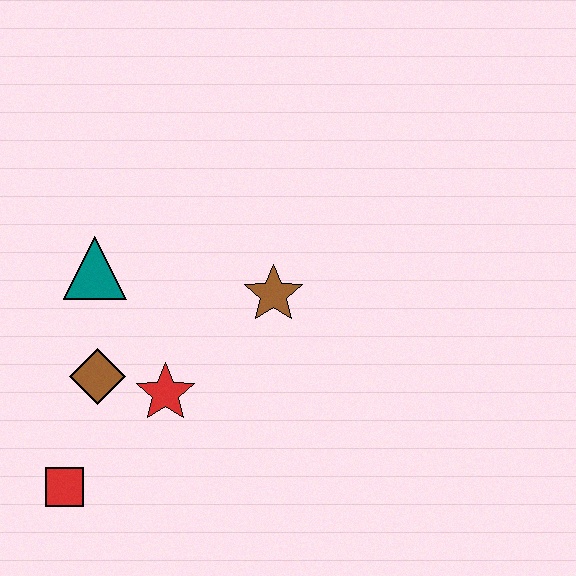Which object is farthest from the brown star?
The red square is farthest from the brown star.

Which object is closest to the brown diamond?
The red star is closest to the brown diamond.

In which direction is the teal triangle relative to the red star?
The teal triangle is above the red star.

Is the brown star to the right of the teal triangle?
Yes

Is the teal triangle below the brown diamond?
No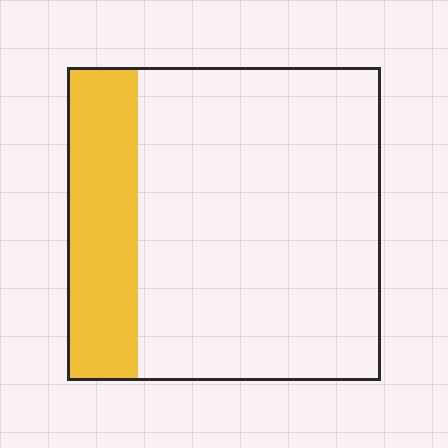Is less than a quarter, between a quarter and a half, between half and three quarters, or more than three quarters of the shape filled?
Less than a quarter.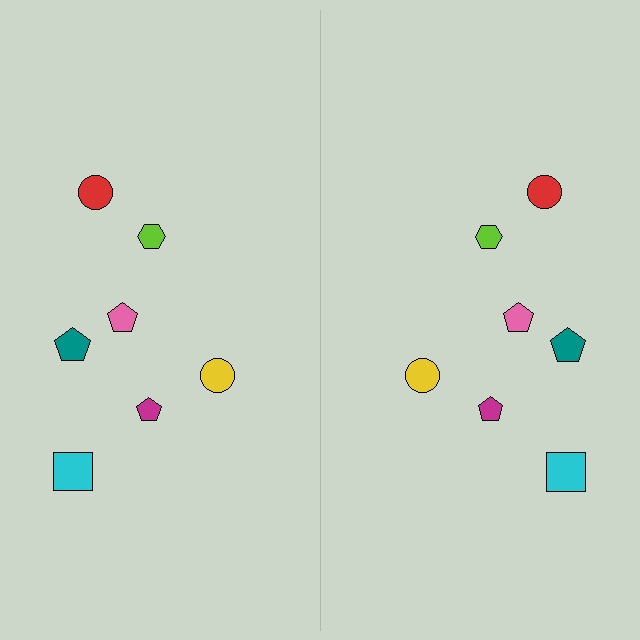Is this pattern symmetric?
Yes, this pattern has bilateral (reflection) symmetry.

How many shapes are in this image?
There are 14 shapes in this image.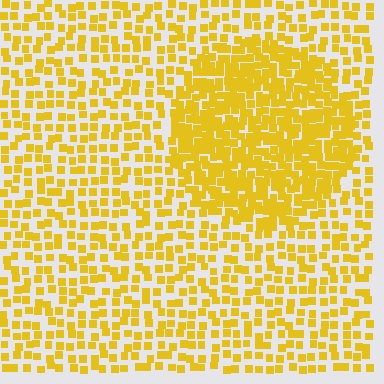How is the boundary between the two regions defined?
The boundary is defined by a change in element density (approximately 2.0x ratio). All elements are the same color, size, and shape.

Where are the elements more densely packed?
The elements are more densely packed inside the circle boundary.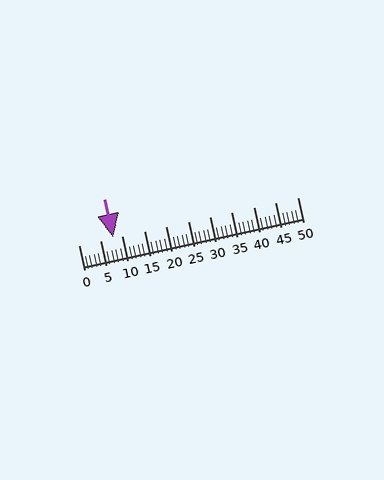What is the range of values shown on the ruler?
The ruler shows values from 0 to 50.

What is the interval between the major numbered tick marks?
The major tick marks are spaced 5 units apart.